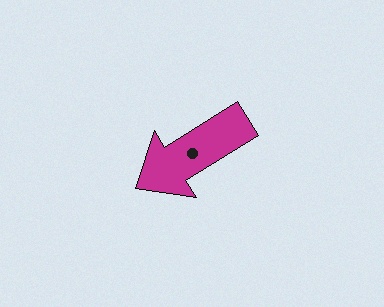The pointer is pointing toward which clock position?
Roughly 8 o'clock.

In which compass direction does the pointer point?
Southwest.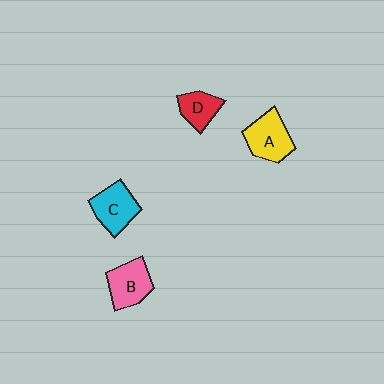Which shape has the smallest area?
Shape D (red).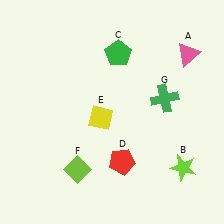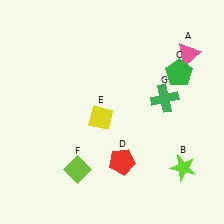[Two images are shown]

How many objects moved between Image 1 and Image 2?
1 object moved between the two images.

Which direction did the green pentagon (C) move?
The green pentagon (C) moved right.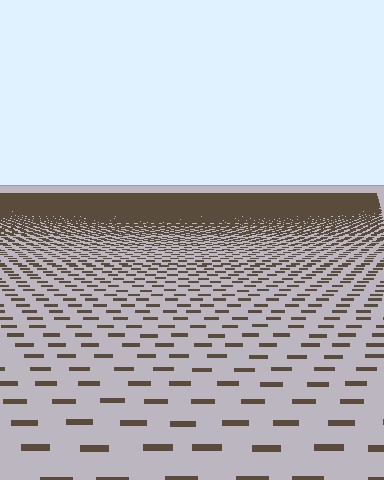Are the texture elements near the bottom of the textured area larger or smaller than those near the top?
Larger. Near the bottom, elements are closer to the viewer and appear at a bigger on-screen size.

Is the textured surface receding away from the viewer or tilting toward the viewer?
The surface is receding away from the viewer. Texture elements get smaller and denser toward the top.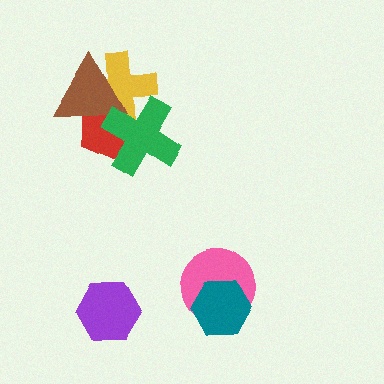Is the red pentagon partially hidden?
Yes, it is partially covered by another shape.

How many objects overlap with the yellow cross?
3 objects overlap with the yellow cross.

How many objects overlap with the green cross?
3 objects overlap with the green cross.